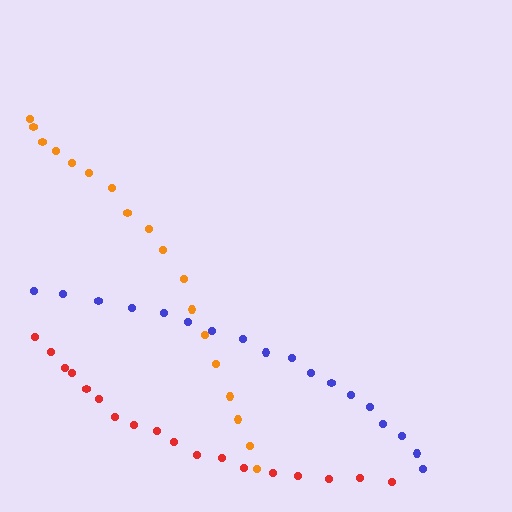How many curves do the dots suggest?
There are 3 distinct paths.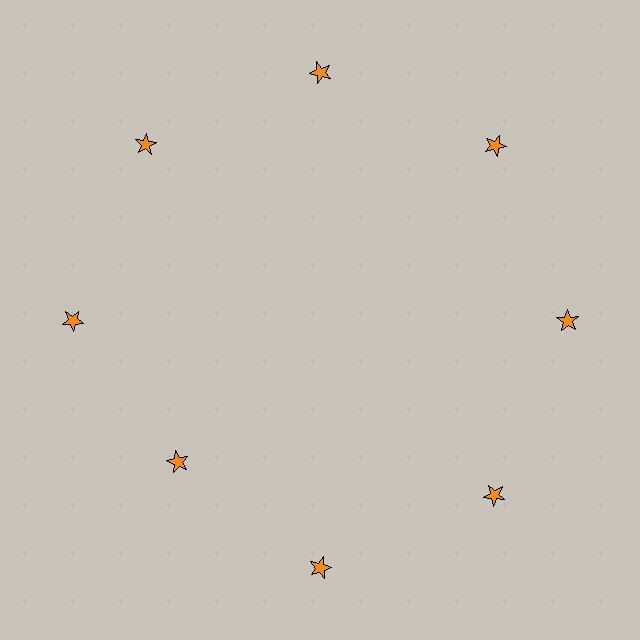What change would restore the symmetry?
The symmetry would be restored by moving it outward, back onto the ring so that all 8 stars sit at equal angles and equal distance from the center.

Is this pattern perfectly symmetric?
No. The 8 orange stars are arranged in a ring, but one element near the 8 o'clock position is pulled inward toward the center, breaking the 8-fold rotational symmetry.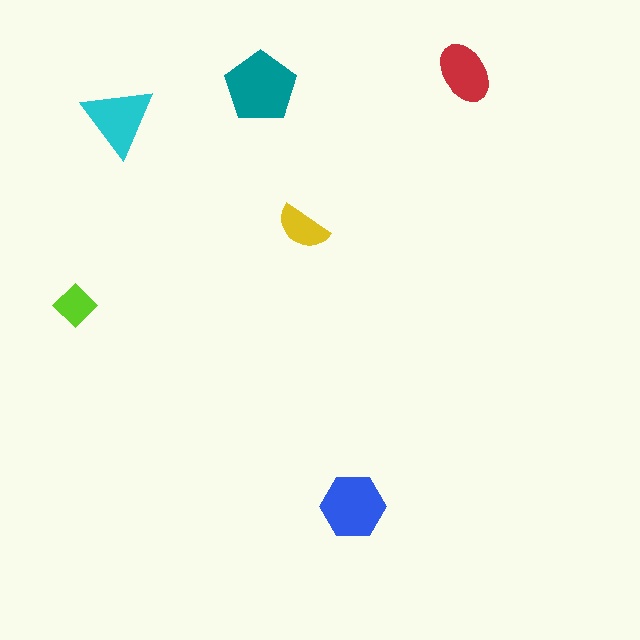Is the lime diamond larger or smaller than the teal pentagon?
Smaller.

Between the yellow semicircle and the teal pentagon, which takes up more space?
The teal pentagon.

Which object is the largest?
The teal pentagon.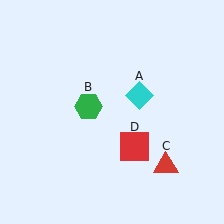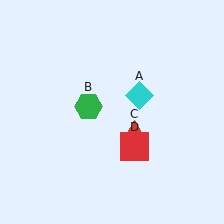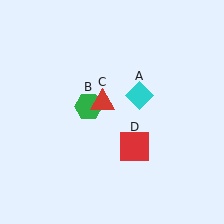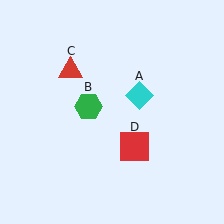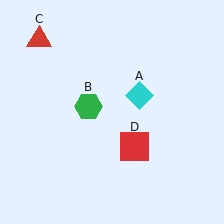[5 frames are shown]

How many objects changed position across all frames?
1 object changed position: red triangle (object C).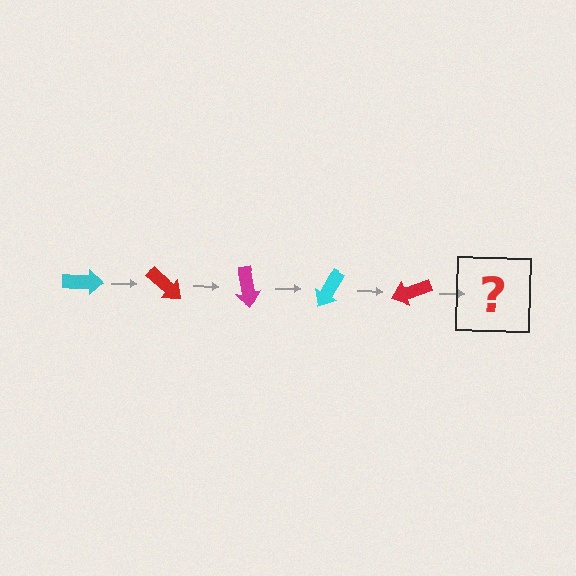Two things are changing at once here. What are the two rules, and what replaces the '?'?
The two rules are that it rotates 40 degrees each step and the color cycles through cyan, red, and magenta. The '?' should be a magenta arrow, rotated 200 degrees from the start.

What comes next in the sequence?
The next element should be a magenta arrow, rotated 200 degrees from the start.